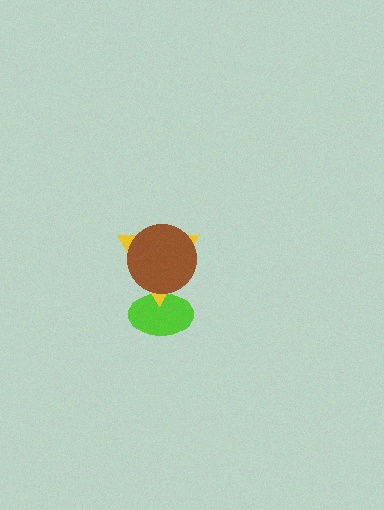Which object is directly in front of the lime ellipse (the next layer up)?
The yellow triangle is directly in front of the lime ellipse.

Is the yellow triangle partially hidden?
Yes, it is partially covered by another shape.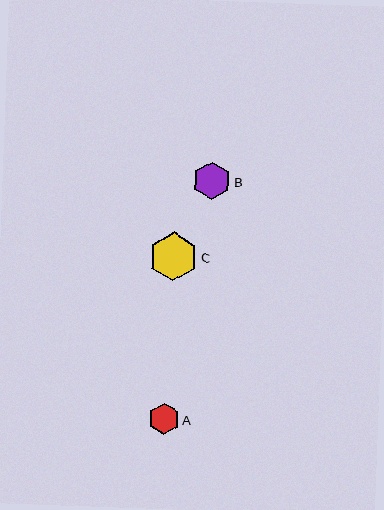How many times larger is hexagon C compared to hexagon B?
Hexagon C is approximately 1.3 times the size of hexagon B.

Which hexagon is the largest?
Hexagon C is the largest with a size of approximately 48 pixels.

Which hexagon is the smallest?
Hexagon A is the smallest with a size of approximately 31 pixels.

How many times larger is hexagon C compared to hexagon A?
Hexagon C is approximately 1.6 times the size of hexagon A.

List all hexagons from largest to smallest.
From largest to smallest: C, B, A.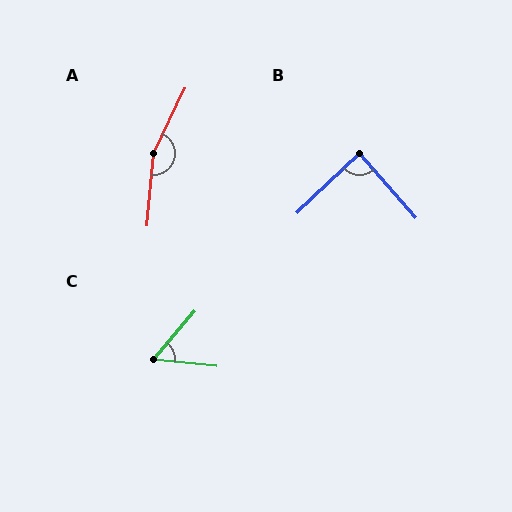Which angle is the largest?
A, at approximately 159 degrees.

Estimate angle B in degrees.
Approximately 87 degrees.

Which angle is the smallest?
C, at approximately 55 degrees.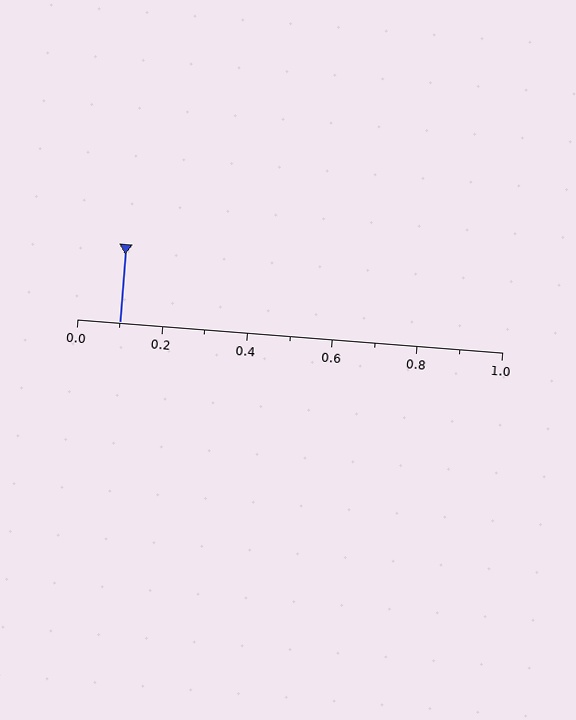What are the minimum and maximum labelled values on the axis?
The axis runs from 0.0 to 1.0.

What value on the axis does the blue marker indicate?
The marker indicates approximately 0.1.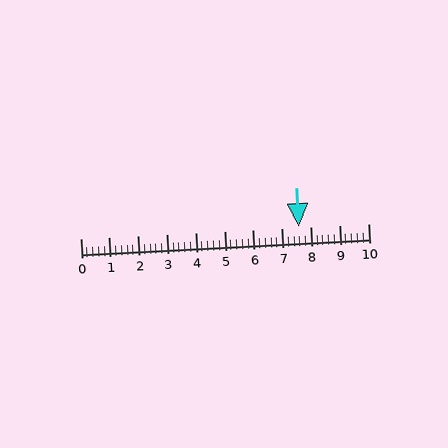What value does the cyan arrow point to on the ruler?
The cyan arrow points to approximately 7.6.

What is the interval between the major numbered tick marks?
The major tick marks are spaced 1 units apart.